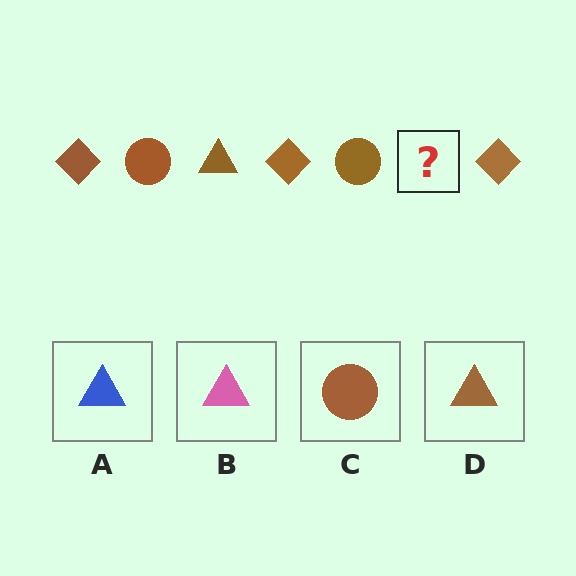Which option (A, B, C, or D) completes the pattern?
D.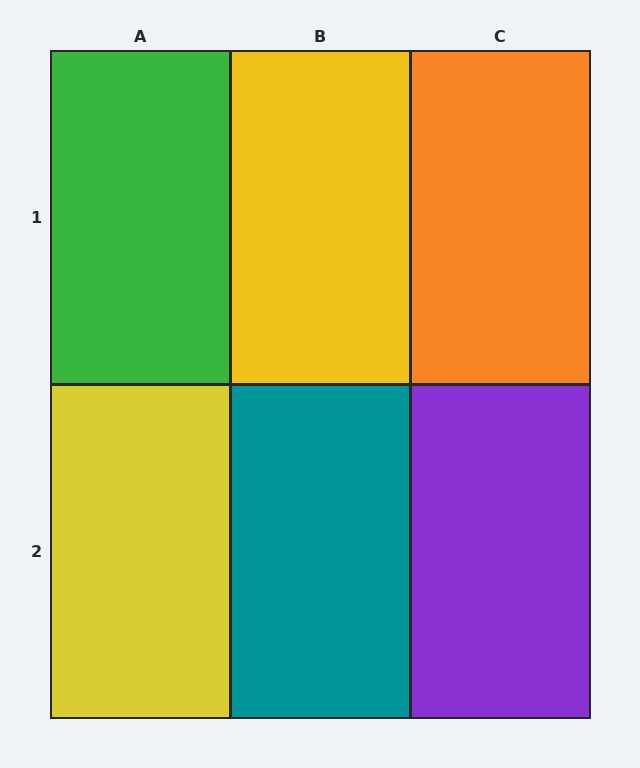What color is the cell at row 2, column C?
Purple.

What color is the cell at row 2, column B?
Teal.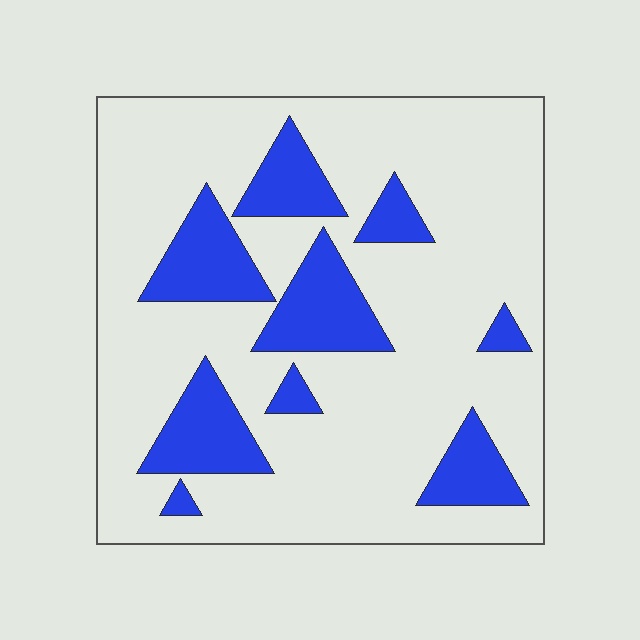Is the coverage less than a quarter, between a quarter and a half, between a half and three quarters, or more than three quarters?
Less than a quarter.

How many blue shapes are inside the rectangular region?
9.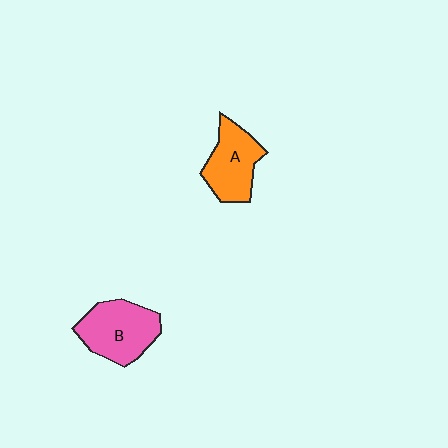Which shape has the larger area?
Shape B (pink).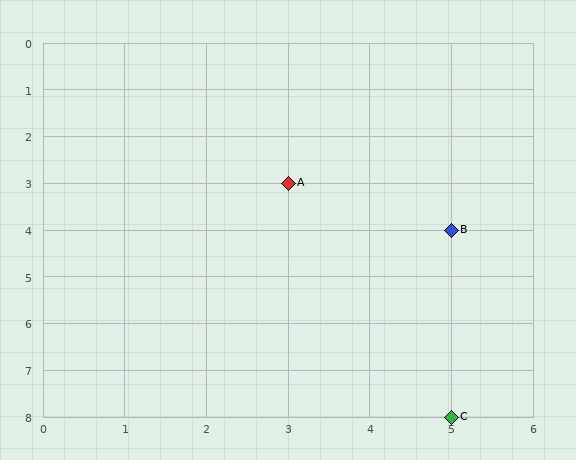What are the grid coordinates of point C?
Point C is at grid coordinates (5, 8).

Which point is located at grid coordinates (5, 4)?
Point B is at (5, 4).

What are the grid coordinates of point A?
Point A is at grid coordinates (3, 3).